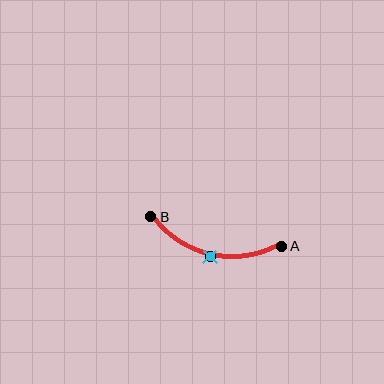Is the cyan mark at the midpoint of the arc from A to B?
Yes. The cyan mark lies on the arc at equal arc-length from both A and B — it is the arc midpoint.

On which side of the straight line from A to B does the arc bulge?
The arc bulges below the straight line connecting A and B.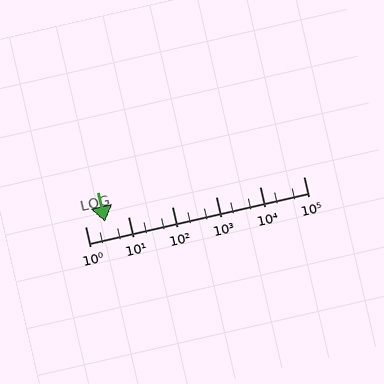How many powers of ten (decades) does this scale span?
The scale spans 5 decades, from 1 to 100000.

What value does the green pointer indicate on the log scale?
The pointer indicates approximately 2.9.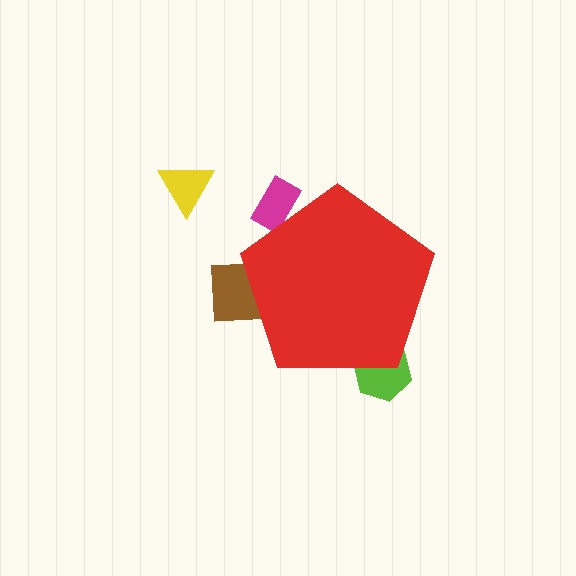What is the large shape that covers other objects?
A red pentagon.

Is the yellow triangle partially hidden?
No, the yellow triangle is fully visible.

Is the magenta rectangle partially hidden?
Yes, the magenta rectangle is partially hidden behind the red pentagon.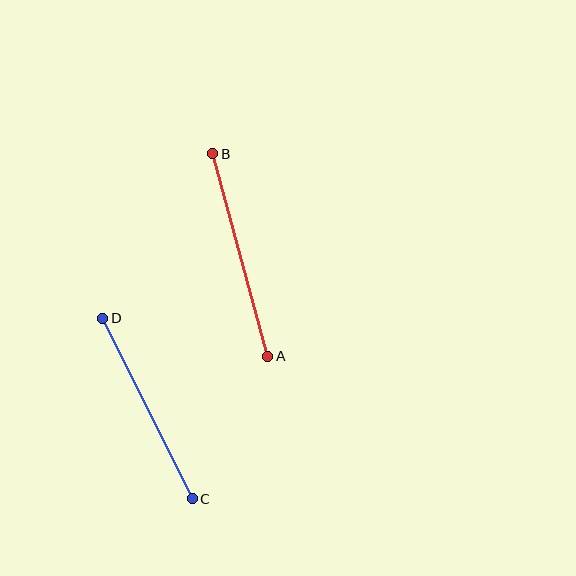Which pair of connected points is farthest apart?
Points A and B are farthest apart.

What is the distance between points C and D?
The distance is approximately 201 pixels.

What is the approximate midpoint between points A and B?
The midpoint is at approximately (240, 255) pixels.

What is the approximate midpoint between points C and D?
The midpoint is at approximately (148, 409) pixels.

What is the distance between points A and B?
The distance is approximately 210 pixels.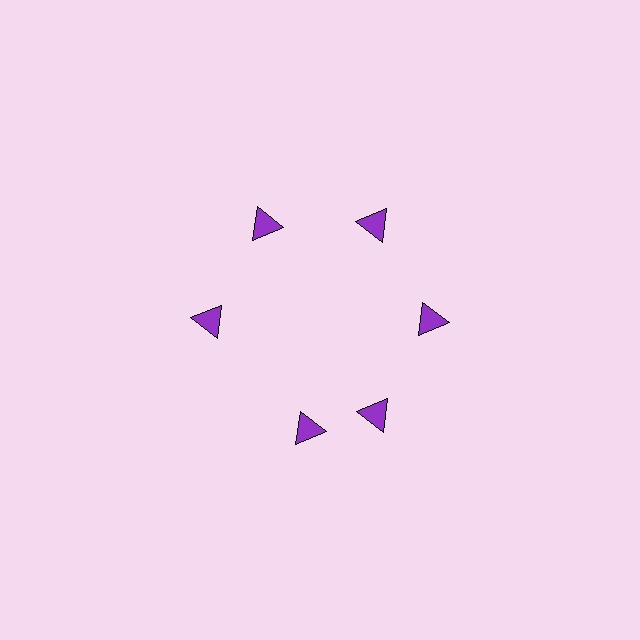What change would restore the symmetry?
The symmetry would be restored by rotating it back into even spacing with its neighbors so that all 6 triangles sit at equal angles and equal distance from the center.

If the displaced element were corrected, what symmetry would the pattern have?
It would have 6-fold rotational symmetry — the pattern would map onto itself every 60 degrees.